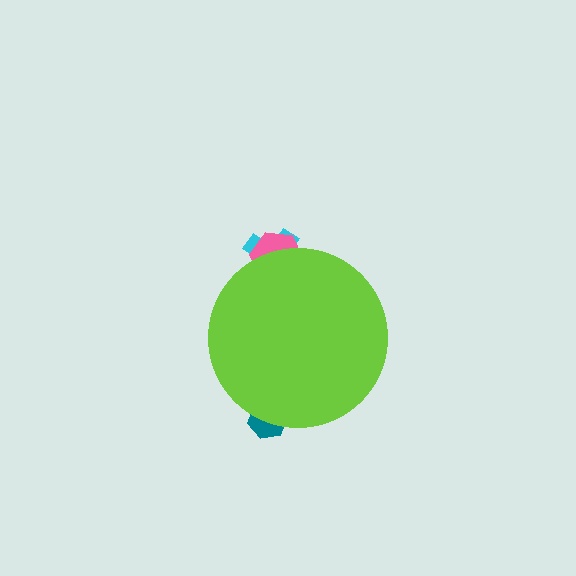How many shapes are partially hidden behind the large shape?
3 shapes are partially hidden.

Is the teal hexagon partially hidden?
Yes, the teal hexagon is partially hidden behind the lime circle.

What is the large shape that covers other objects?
A lime circle.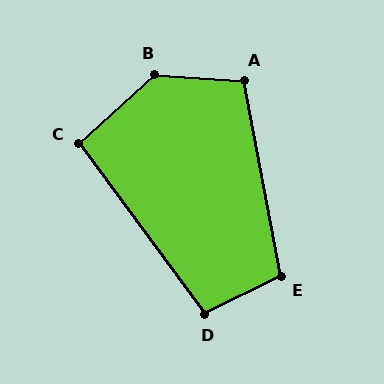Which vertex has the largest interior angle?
B, at approximately 134 degrees.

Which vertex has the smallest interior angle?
C, at approximately 96 degrees.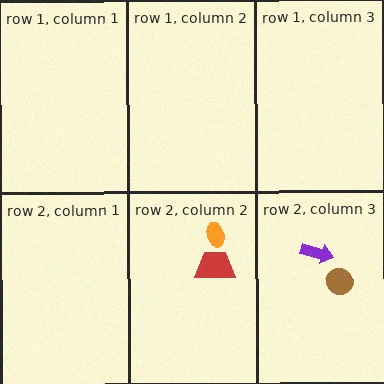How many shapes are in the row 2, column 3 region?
2.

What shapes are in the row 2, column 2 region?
The red trapezoid, the orange ellipse.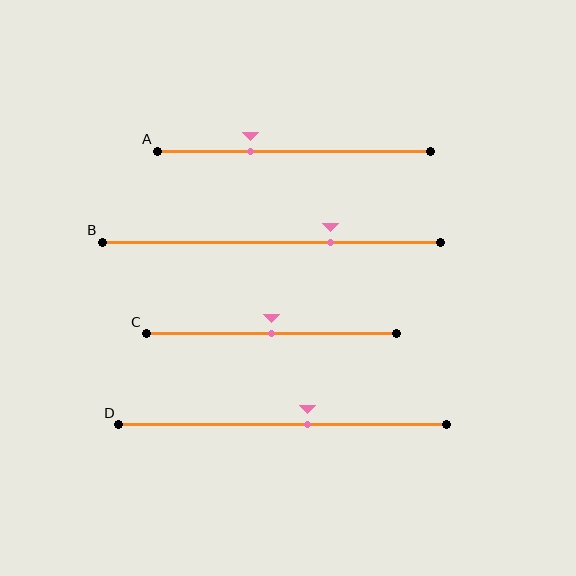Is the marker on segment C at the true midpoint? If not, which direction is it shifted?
Yes, the marker on segment C is at the true midpoint.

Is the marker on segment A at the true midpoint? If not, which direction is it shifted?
No, the marker on segment A is shifted to the left by about 16% of the segment length.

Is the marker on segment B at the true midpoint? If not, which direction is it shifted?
No, the marker on segment B is shifted to the right by about 18% of the segment length.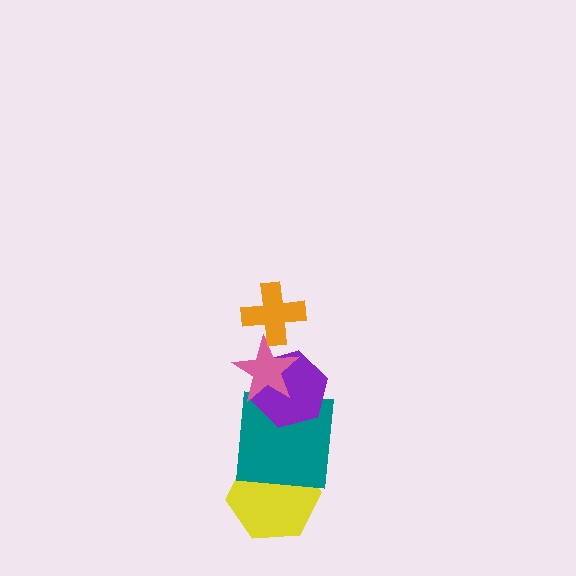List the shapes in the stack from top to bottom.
From top to bottom: the orange cross, the pink star, the purple hexagon, the teal square, the yellow hexagon.